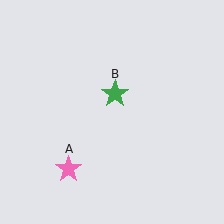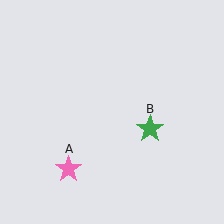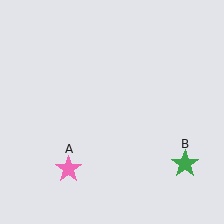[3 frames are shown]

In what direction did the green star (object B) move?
The green star (object B) moved down and to the right.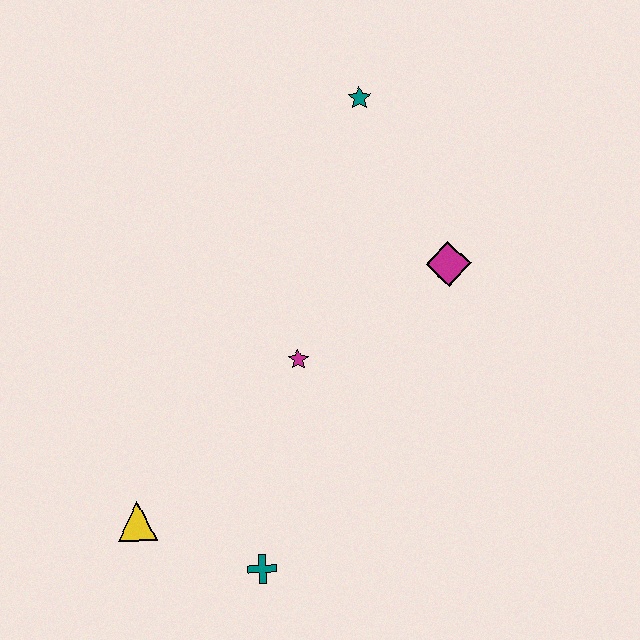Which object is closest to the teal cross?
The yellow triangle is closest to the teal cross.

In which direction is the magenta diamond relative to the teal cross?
The magenta diamond is above the teal cross.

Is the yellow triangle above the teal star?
No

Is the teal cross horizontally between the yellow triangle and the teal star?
Yes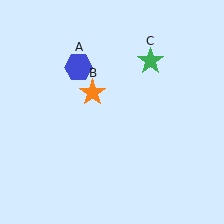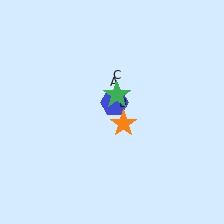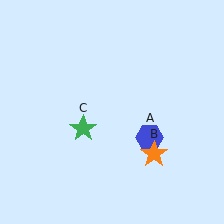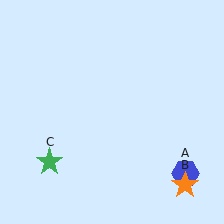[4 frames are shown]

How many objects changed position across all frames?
3 objects changed position: blue hexagon (object A), orange star (object B), green star (object C).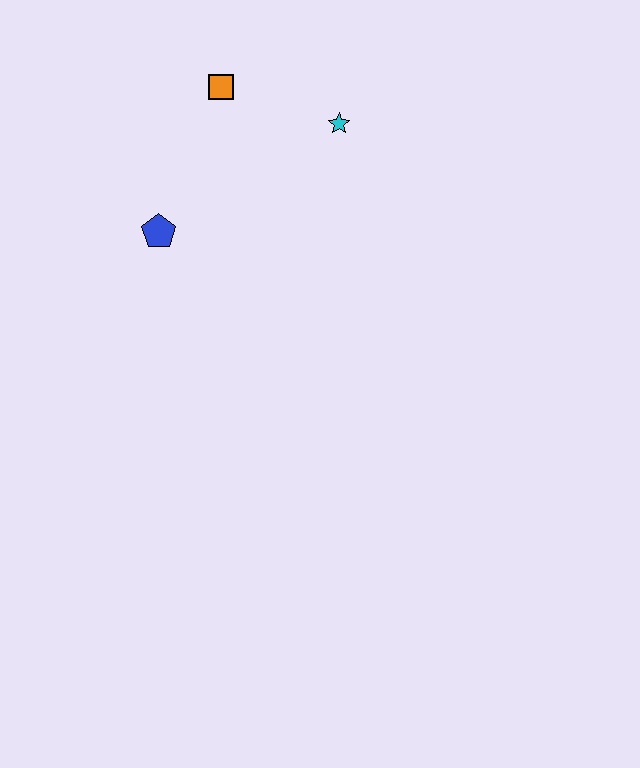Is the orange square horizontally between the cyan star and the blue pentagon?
Yes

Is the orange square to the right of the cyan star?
No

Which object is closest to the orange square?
The cyan star is closest to the orange square.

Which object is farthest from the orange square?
The blue pentagon is farthest from the orange square.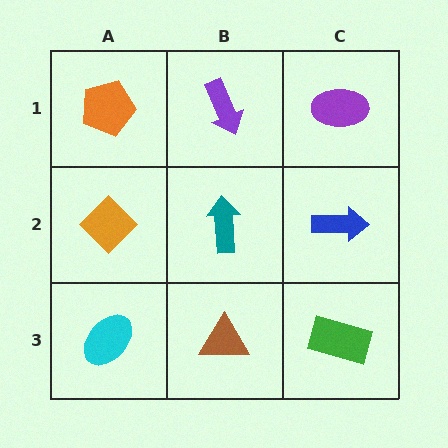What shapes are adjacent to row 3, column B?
A teal arrow (row 2, column B), a cyan ellipse (row 3, column A), a green rectangle (row 3, column C).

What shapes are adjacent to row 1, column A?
An orange diamond (row 2, column A), a purple arrow (row 1, column B).